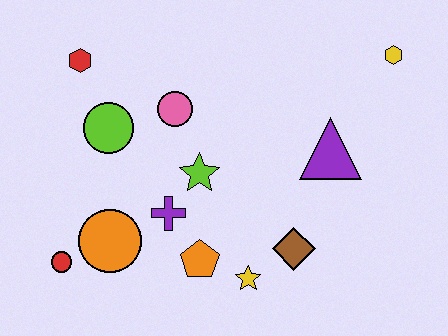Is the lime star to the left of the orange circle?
No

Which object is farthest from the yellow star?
The red hexagon is farthest from the yellow star.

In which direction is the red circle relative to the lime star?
The red circle is to the left of the lime star.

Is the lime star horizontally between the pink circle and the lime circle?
No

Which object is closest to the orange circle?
The red circle is closest to the orange circle.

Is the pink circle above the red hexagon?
No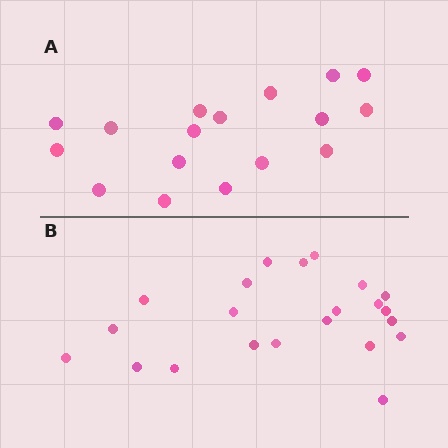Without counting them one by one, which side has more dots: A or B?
Region B (the bottom region) has more dots.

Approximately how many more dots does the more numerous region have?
Region B has about 5 more dots than region A.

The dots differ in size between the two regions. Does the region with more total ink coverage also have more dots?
No. Region A has more total ink coverage because its dots are larger, but region B actually contains more individual dots. Total area can be misleading — the number of items is what matters here.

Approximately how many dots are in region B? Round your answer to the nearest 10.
About 20 dots. (The exact count is 22, which rounds to 20.)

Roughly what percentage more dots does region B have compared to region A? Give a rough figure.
About 30% more.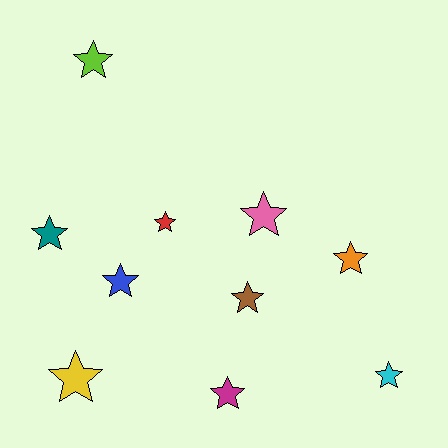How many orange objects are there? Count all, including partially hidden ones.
There is 1 orange object.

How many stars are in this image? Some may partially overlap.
There are 10 stars.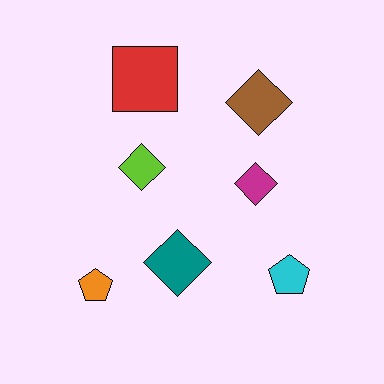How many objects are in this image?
There are 7 objects.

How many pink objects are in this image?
There are no pink objects.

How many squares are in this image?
There is 1 square.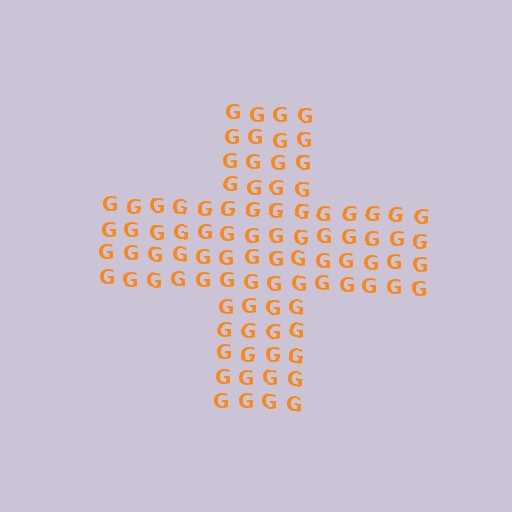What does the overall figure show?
The overall figure shows a cross.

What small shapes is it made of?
It is made of small letter G's.